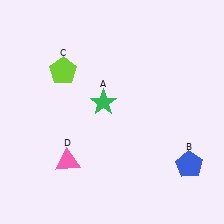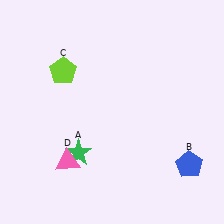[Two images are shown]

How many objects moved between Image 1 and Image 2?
1 object moved between the two images.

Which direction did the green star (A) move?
The green star (A) moved down.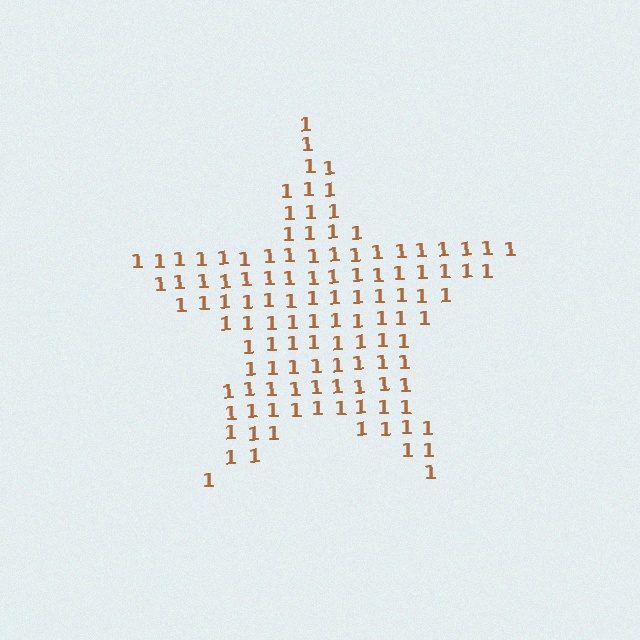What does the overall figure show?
The overall figure shows a star.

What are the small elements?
The small elements are digit 1's.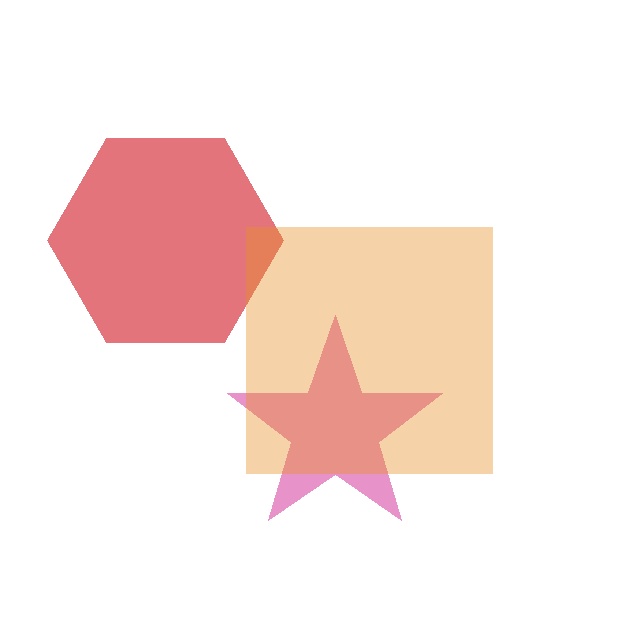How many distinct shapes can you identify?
There are 3 distinct shapes: a magenta star, a red hexagon, an orange square.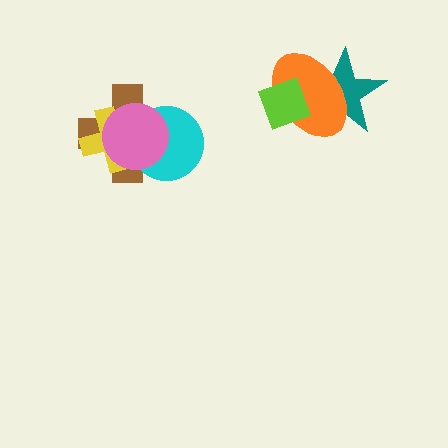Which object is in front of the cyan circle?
The pink circle is in front of the cyan circle.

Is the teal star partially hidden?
Yes, it is partially covered by another shape.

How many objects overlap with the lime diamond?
2 objects overlap with the lime diamond.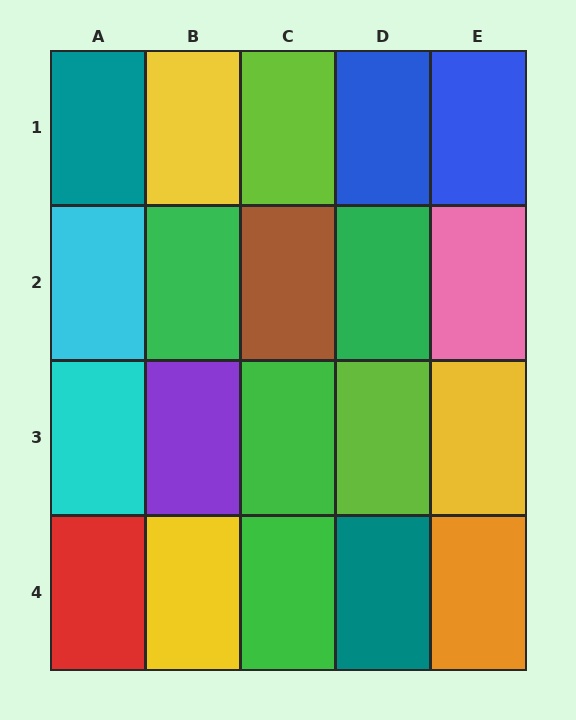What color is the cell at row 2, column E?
Pink.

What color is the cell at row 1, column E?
Blue.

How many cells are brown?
1 cell is brown.